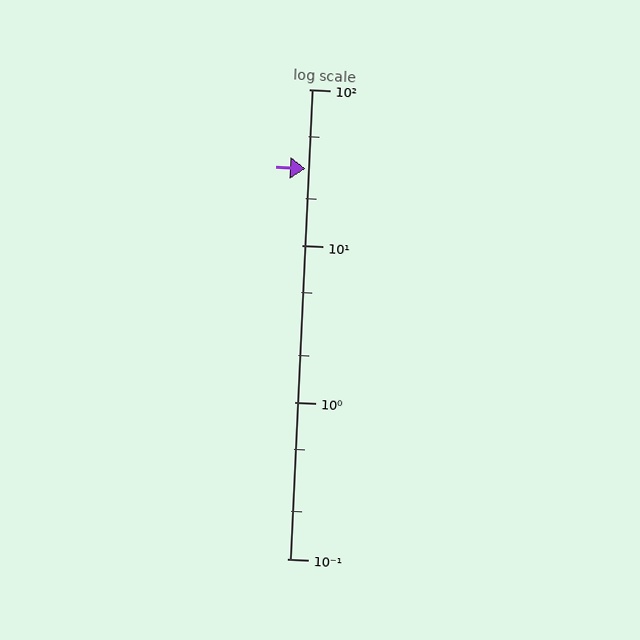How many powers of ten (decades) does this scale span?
The scale spans 3 decades, from 0.1 to 100.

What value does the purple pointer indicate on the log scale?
The pointer indicates approximately 31.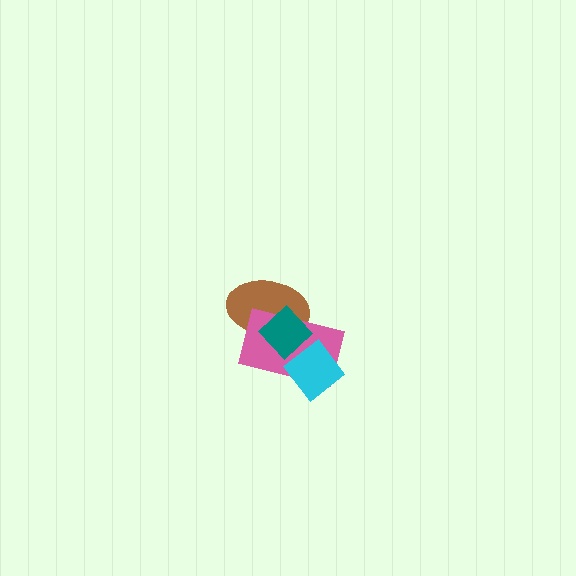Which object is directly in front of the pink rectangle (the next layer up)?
The teal diamond is directly in front of the pink rectangle.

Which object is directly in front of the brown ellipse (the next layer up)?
The pink rectangle is directly in front of the brown ellipse.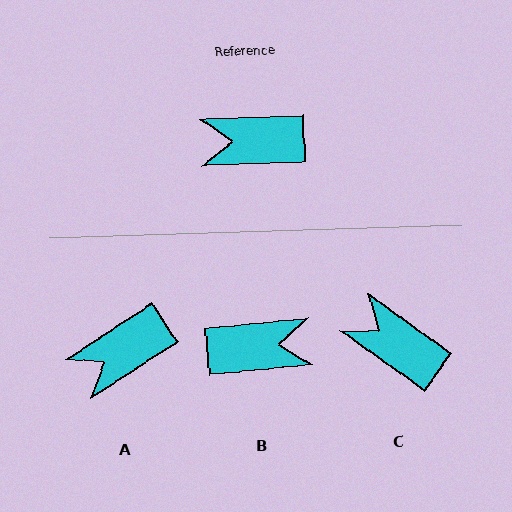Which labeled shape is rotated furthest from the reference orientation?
B, about 177 degrees away.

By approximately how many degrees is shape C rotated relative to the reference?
Approximately 38 degrees clockwise.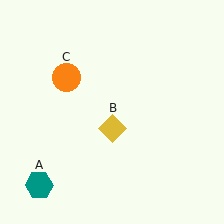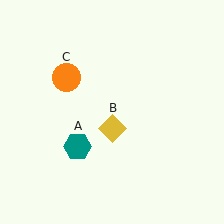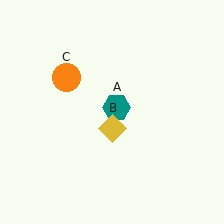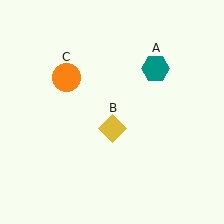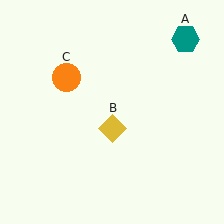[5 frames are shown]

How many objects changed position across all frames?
1 object changed position: teal hexagon (object A).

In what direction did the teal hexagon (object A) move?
The teal hexagon (object A) moved up and to the right.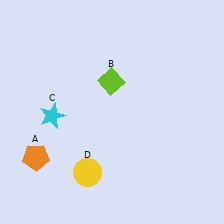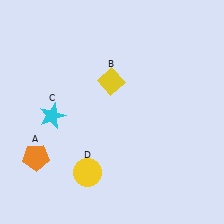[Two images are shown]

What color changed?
The diamond (B) changed from lime in Image 1 to yellow in Image 2.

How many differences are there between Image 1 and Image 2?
There is 1 difference between the two images.